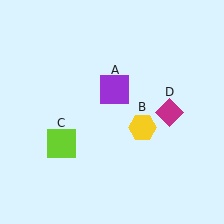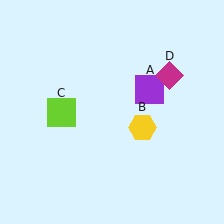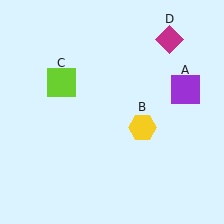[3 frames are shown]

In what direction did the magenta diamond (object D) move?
The magenta diamond (object D) moved up.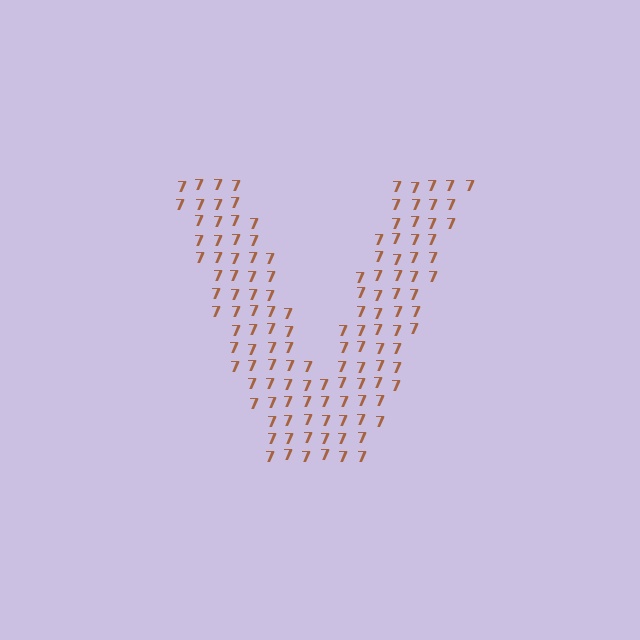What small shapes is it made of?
It is made of small digit 7's.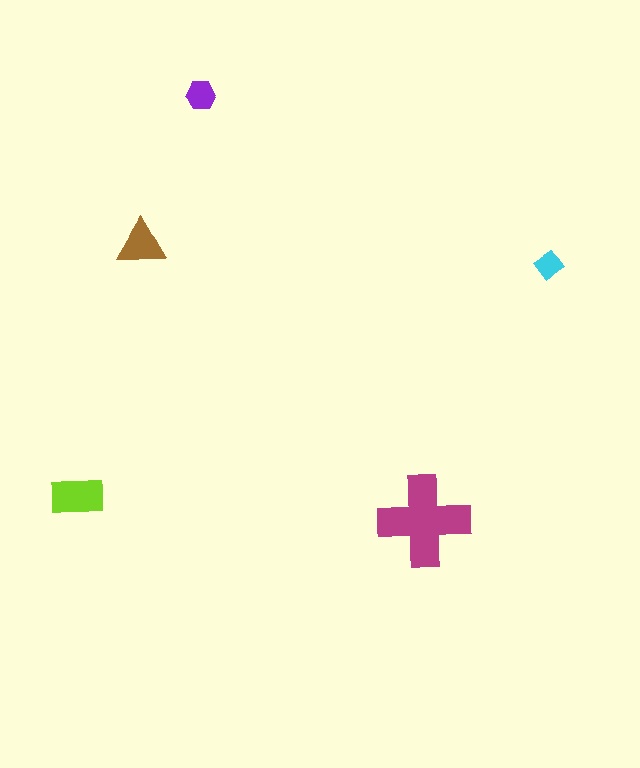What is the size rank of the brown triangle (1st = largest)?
3rd.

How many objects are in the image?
There are 5 objects in the image.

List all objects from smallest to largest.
The cyan diamond, the purple hexagon, the brown triangle, the lime rectangle, the magenta cross.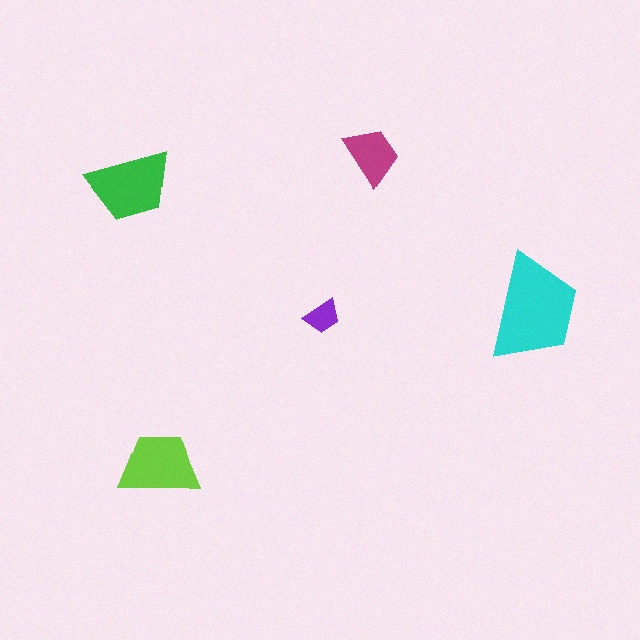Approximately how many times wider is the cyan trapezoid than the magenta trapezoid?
About 2 times wider.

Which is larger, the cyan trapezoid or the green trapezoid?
The cyan one.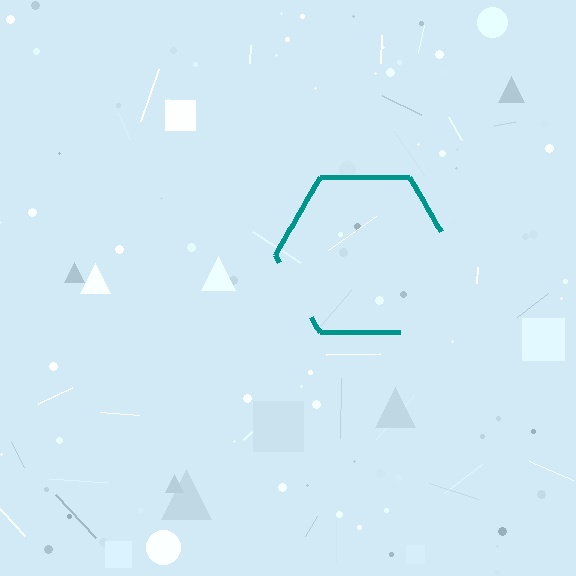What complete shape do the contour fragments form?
The contour fragments form a hexagon.